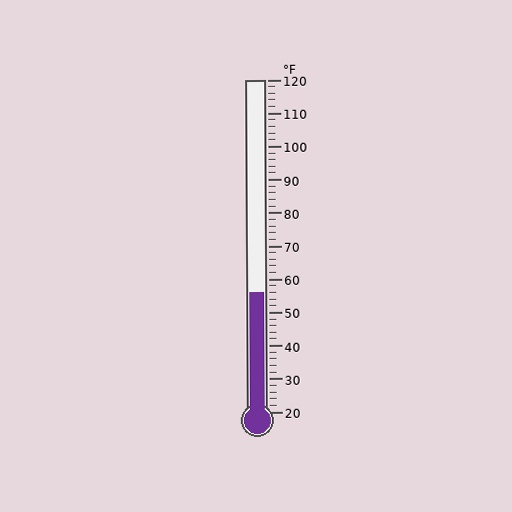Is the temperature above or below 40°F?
The temperature is above 40°F.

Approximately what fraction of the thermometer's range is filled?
The thermometer is filled to approximately 35% of its range.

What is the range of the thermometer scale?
The thermometer scale ranges from 20°F to 120°F.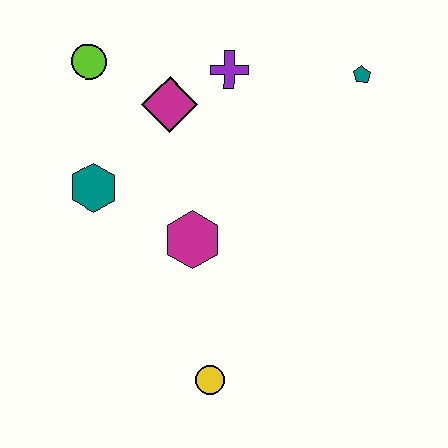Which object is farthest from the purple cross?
The yellow circle is farthest from the purple cross.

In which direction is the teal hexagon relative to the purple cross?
The teal hexagon is to the left of the purple cross.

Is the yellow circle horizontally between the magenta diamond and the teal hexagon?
No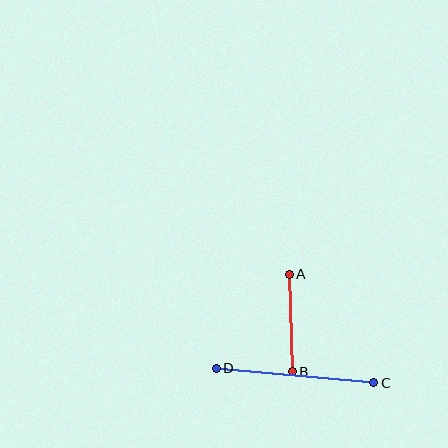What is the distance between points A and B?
The distance is approximately 97 pixels.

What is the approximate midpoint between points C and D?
The midpoint is at approximately (295, 376) pixels.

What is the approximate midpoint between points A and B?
The midpoint is at approximately (291, 323) pixels.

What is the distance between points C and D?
The distance is approximately 158 pixels.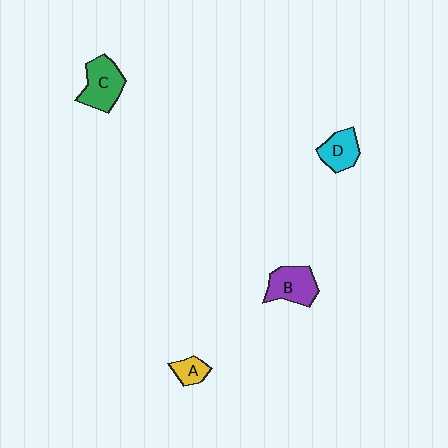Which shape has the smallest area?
Shape A (yellow).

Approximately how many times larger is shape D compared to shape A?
Approximately 1.6 times.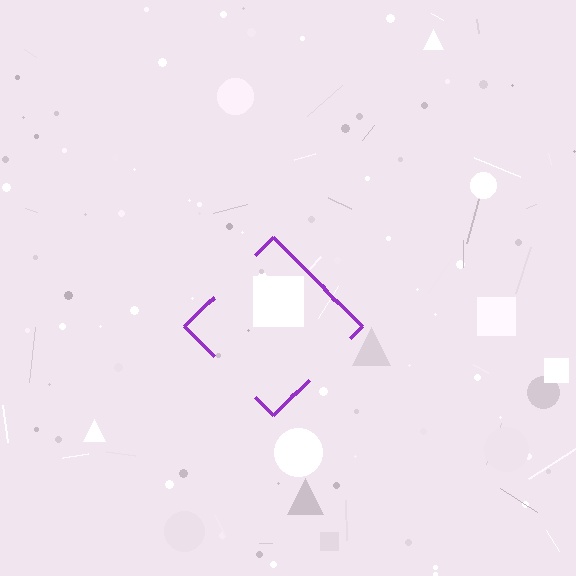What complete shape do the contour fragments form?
The contour fragments form a diamond.